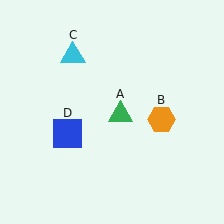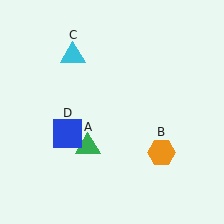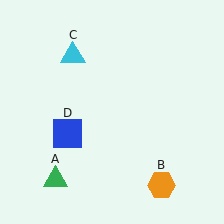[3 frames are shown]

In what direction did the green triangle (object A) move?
The green triangle (object A) moved down and to the left.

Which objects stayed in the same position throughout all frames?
Cyan triangle (object C) and blue square (object D) remained stationary.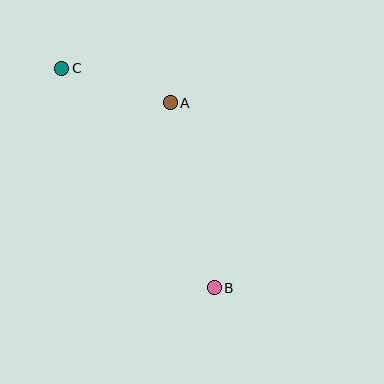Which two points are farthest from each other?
Points B and C are farthest from each other.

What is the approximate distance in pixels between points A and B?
The distance between A and B is approximately 191 pixels.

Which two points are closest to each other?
Points A and C are closest to each other.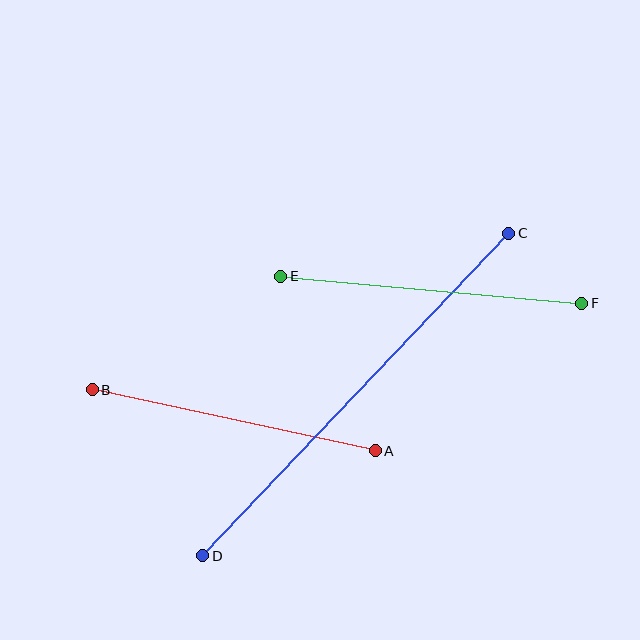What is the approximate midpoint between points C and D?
The midpoint is at approximately (356, 394) pixels.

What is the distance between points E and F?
The distance is approximately 302 pixels.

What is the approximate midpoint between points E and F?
The midpoint is at approximately (431, 290) pixels.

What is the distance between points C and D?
The distance is approximately 445 pixels.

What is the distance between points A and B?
The distance is approximately 289 pixels.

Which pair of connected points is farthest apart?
Points C and D are farthest apart.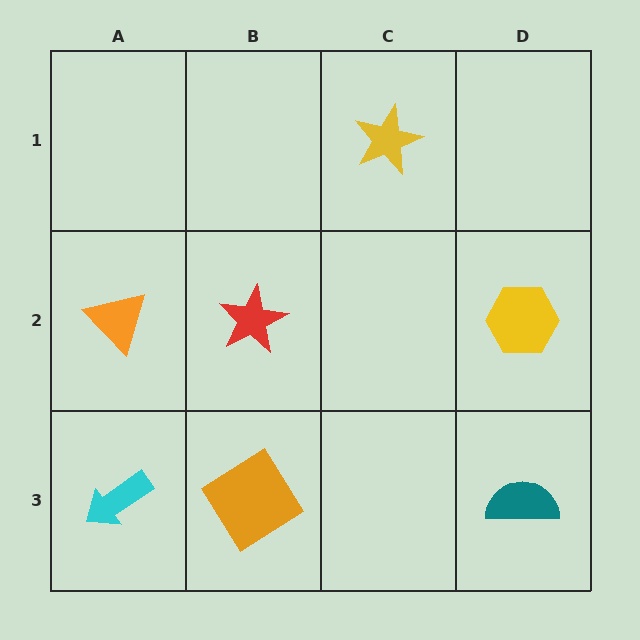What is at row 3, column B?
An orange diamond.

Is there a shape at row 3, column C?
No, that cell is empty.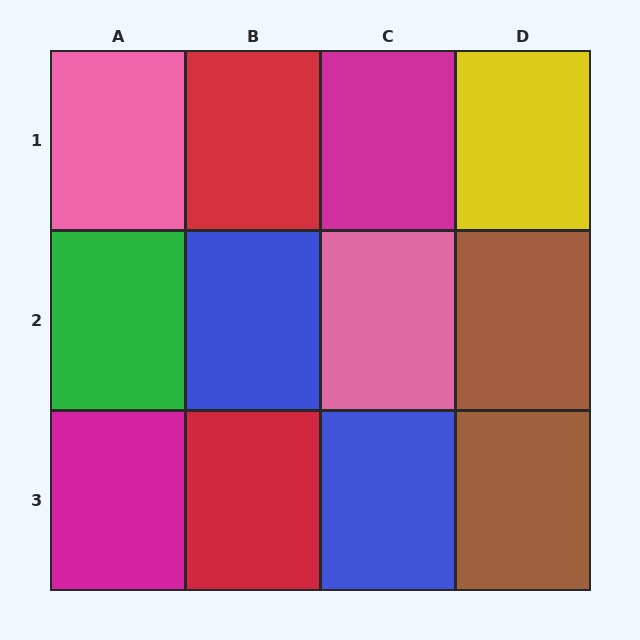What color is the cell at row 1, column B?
Red.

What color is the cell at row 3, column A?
Magenta.